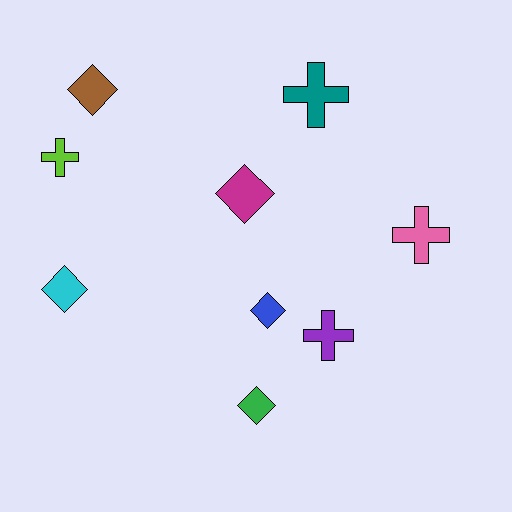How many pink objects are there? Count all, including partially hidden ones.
There is 1 pink object.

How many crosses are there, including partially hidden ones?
There are 4 crosses.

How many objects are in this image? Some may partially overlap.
There are 9 objects.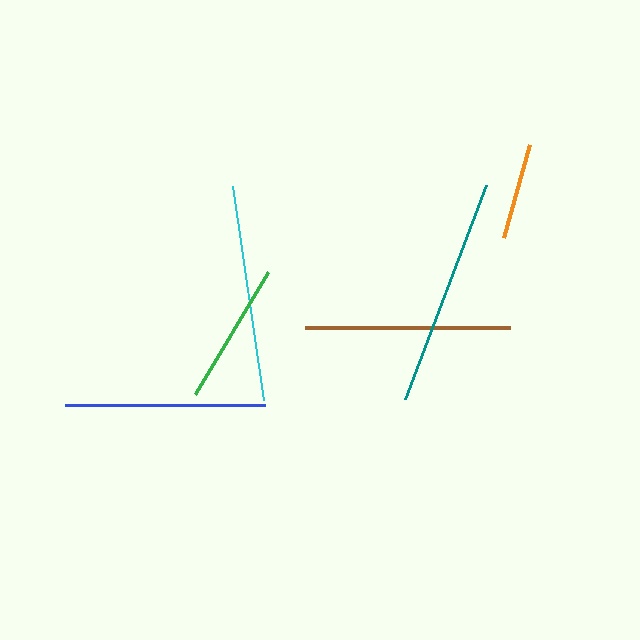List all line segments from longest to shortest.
From longest to shortest: teal, cyan, brown, blue, green, orange.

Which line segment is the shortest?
The orange line is the shortest at approximately 96 pixels.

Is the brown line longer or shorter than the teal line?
The teal line is longer than the brown line.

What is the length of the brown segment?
The brown segment is approximately 206 pixels long.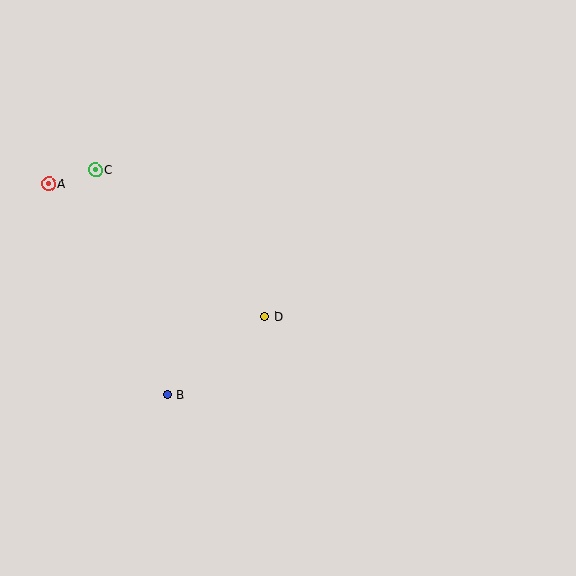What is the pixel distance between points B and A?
The distance between B and A is 242 pixels.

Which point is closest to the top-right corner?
Point D is closest to the top-right corner.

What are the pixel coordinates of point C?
Point C is at (95, 169).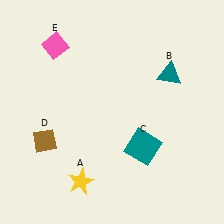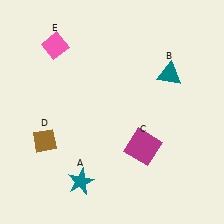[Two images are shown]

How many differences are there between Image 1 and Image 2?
There are 2 differences between the two images.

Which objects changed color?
A changed from yellow to teal. C changed from teal to magenta.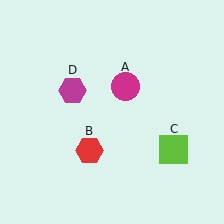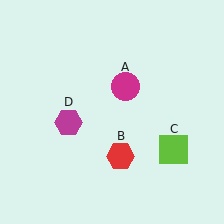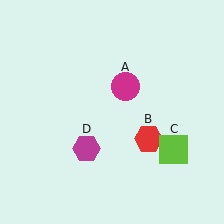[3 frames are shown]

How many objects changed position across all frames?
2 objects changed position: red hexagon (object B), magenta hexagon (object D).